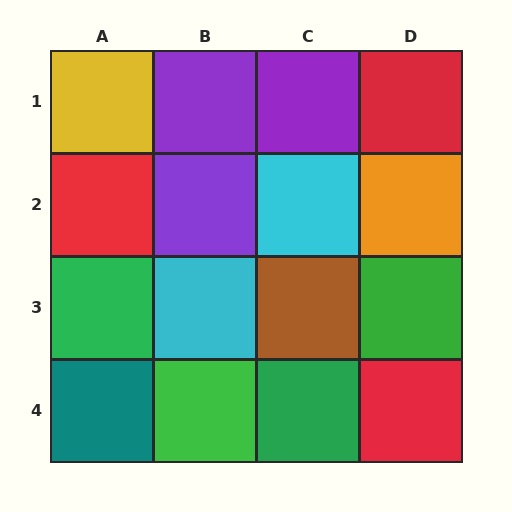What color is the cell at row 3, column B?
Cyan.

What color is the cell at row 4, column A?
Teal.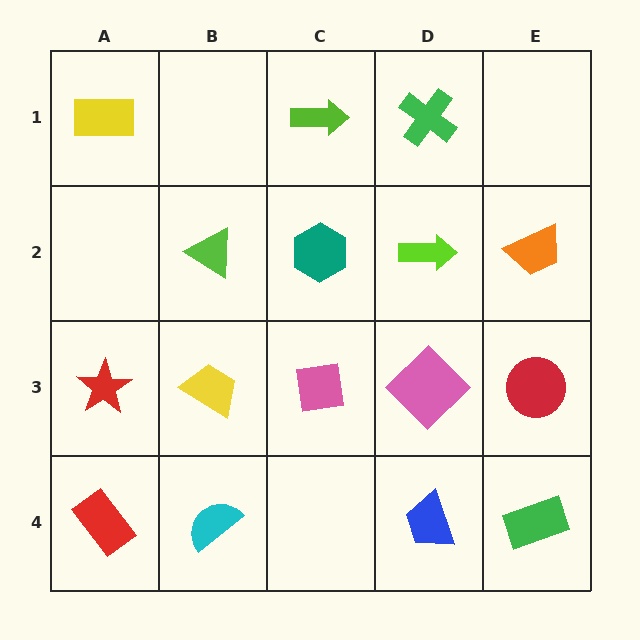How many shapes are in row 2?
4 shapes.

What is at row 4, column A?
A red rectangle.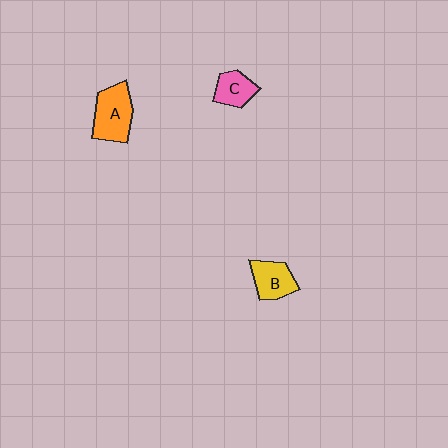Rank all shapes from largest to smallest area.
From largest to smallest: A (orange), B (yellow), C (pink).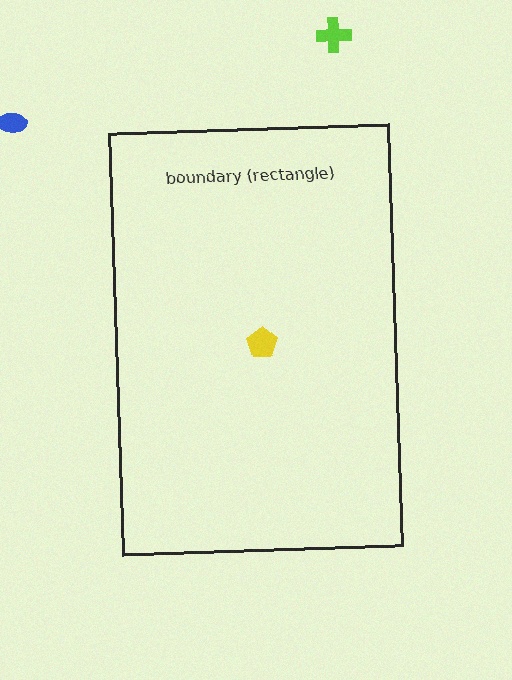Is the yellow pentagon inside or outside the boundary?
Inside.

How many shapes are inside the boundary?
1 inside, 2 outside.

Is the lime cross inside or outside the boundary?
Outside.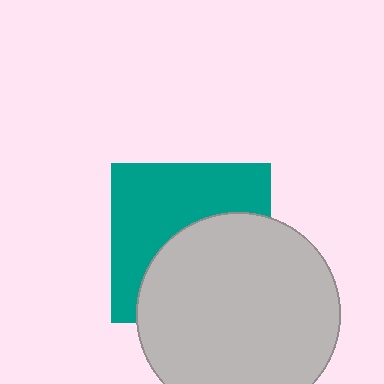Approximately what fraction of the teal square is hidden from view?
Roughly 50% of the teal square is hidden behind the light gray circle.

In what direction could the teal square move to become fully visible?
The teal square could move up. That would shift it out from behind the light gray circle entirely.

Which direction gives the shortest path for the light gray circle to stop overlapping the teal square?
Moving down gives the shortest separation.